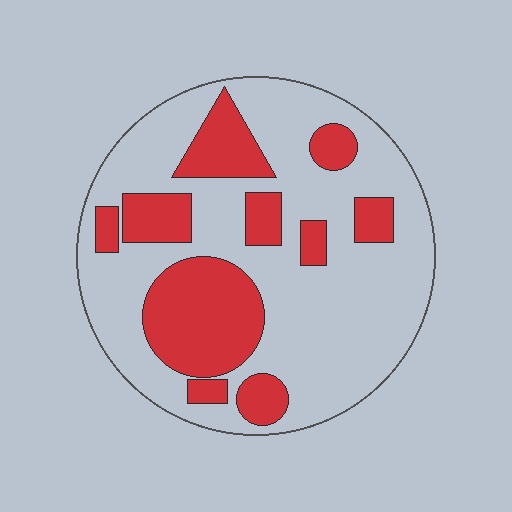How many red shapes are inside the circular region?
10.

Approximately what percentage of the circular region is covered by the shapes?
Approximately 30%.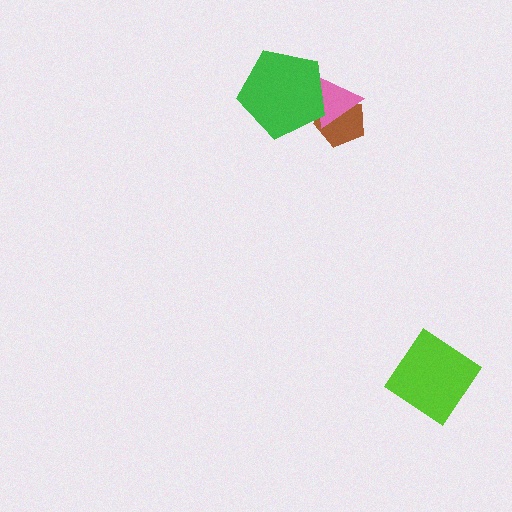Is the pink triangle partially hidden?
Yes, it is partially covered by another shape.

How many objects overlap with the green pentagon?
2 objects overlap with the green pentagon.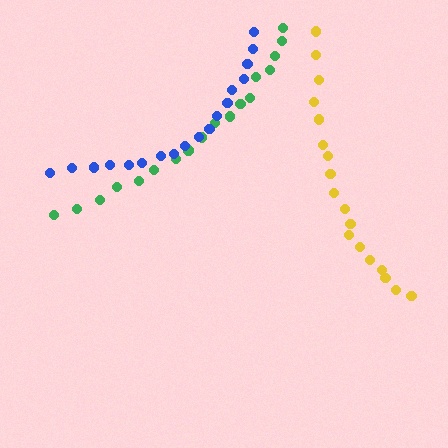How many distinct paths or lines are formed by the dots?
There are 3 distinct paths.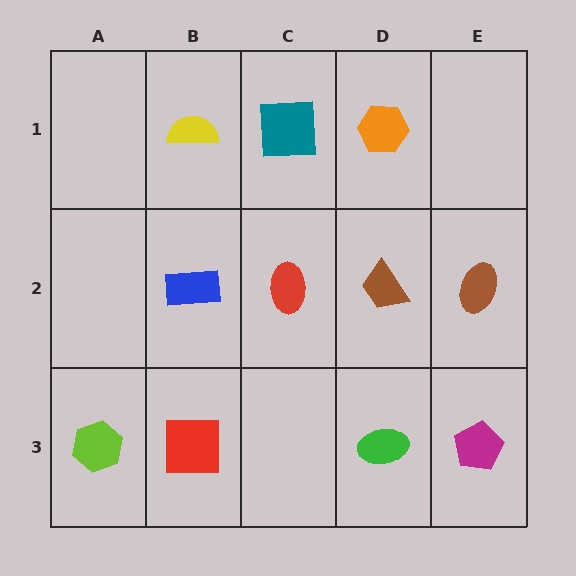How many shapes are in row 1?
3 shapes.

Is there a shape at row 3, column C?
No, that cell is empty.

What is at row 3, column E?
A magenta pentagon.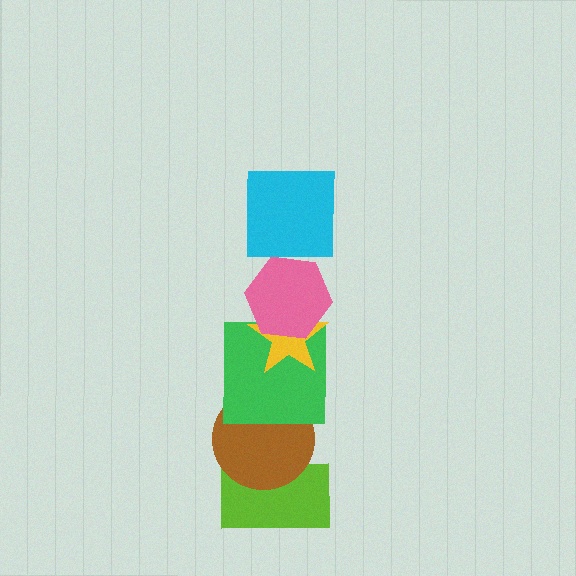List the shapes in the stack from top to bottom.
From top to bottom: the cyan square, the pink hexagon, the yellow star, the green square, the brown circle, the lime rectangle.